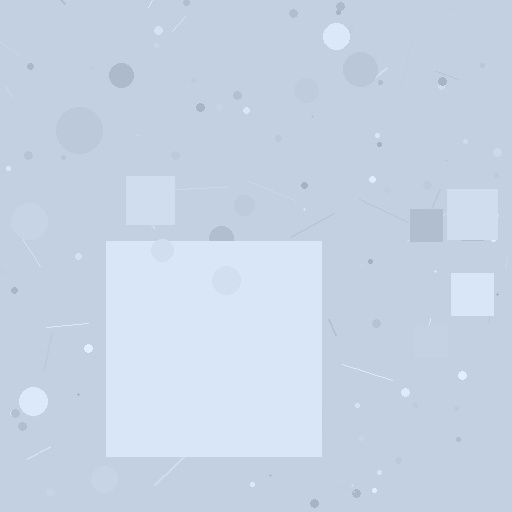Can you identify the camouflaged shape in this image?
The camouflaged shape is a square.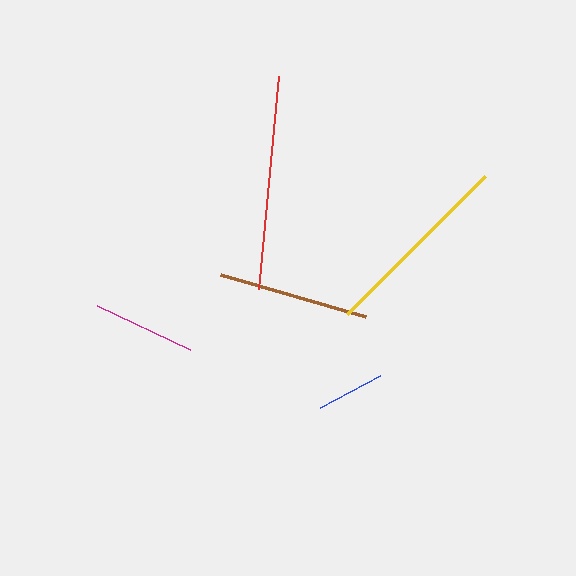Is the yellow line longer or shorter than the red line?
The red line is longer than the yellow line.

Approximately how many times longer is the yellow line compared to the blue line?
The yellow line is approximately 2.9 times the length of the blue line.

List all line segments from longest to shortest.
From longest to shortest: red, yellow, brown, magenta, blue.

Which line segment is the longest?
The red line is the longest at approximately 215 pixels.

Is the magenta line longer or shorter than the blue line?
The magenta line is longer than the blue line.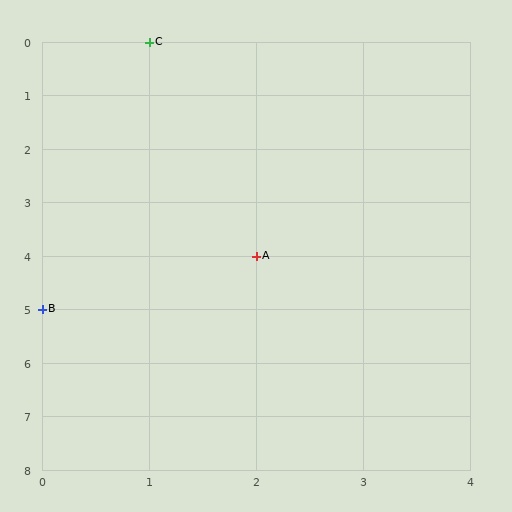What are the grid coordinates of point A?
Point A is at grid coordinates (2, 4).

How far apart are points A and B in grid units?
Points A and B are 2 columns and 1 row apart (about 2.2 grid units diagonally).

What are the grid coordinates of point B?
Point B is at grid coordinates (0, 5).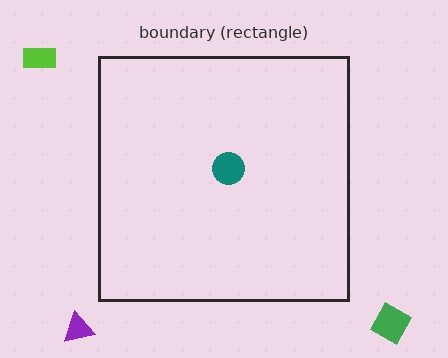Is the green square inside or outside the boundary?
Outside.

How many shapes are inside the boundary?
1 inside, 3 outside.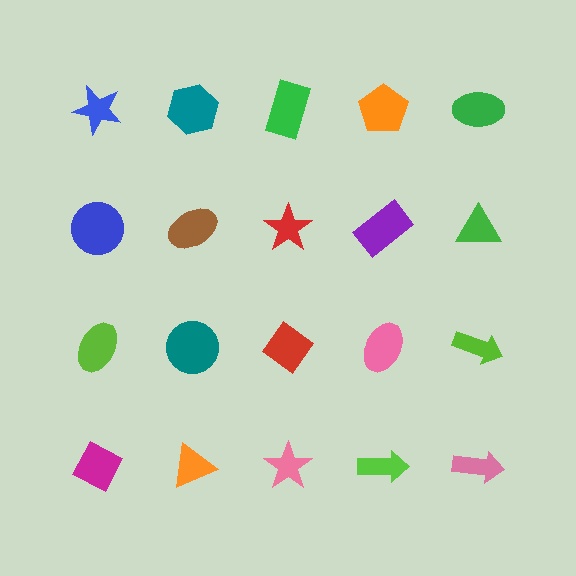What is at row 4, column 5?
A pink arrow.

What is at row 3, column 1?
A lime ellipse.